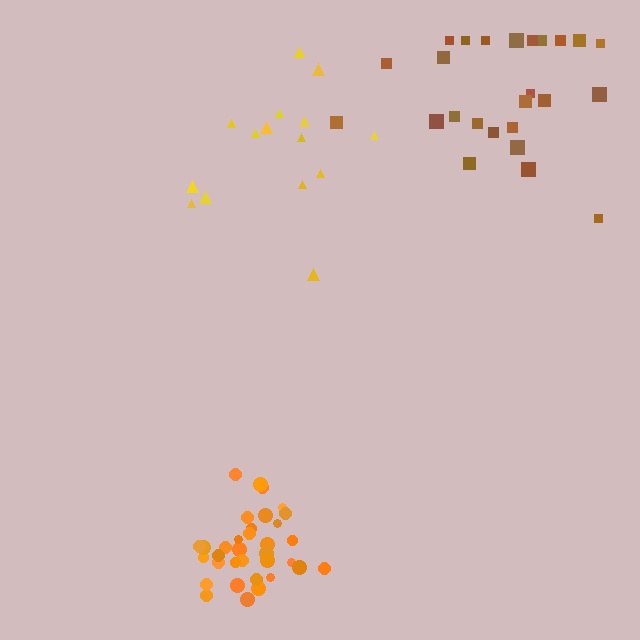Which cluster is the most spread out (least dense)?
Yellow.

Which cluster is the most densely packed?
Orange.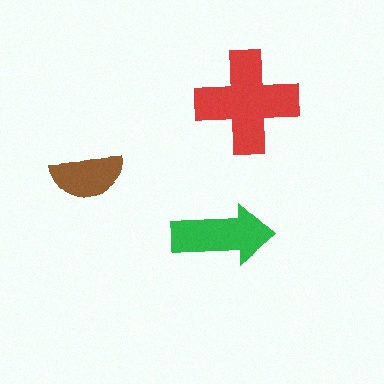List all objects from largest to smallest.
The red cross, the green arrow, the brown semicircle.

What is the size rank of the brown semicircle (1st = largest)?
3rd.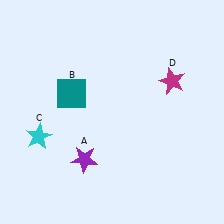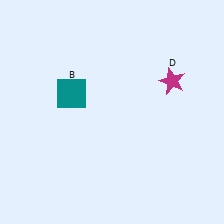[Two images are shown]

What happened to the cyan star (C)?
The cyan star (C) was removed in Image 2. It was in the bottom-left area of Image 1.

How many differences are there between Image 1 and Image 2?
There are 2 differences between the two images.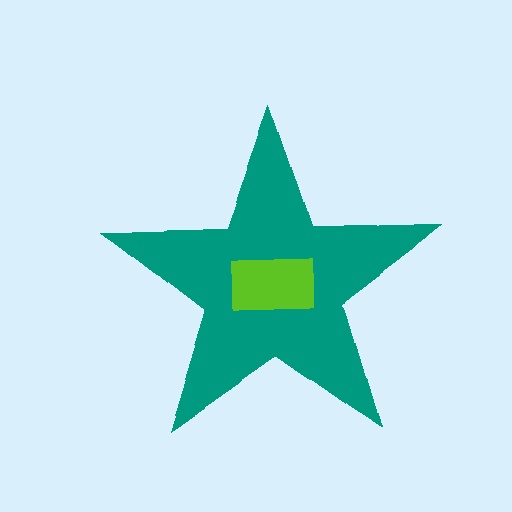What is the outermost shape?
The teal star.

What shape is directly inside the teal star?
The lime rectangle.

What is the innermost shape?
The lime rectangle.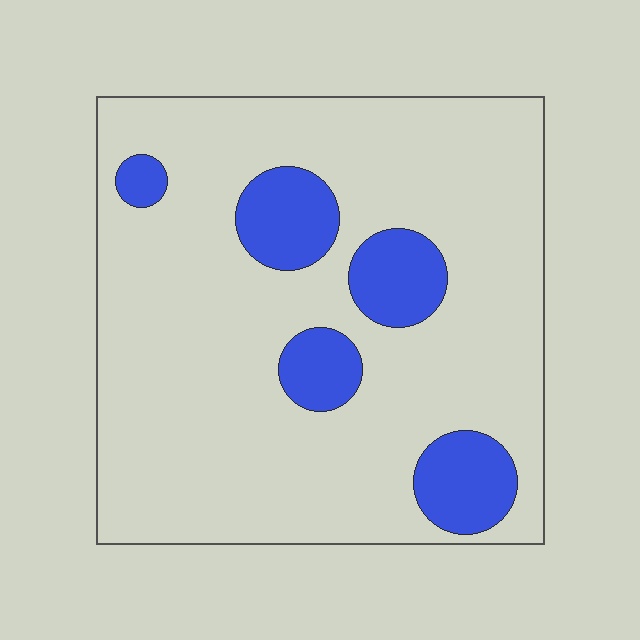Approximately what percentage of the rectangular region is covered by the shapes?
Approximately 15%.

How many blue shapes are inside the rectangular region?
5.